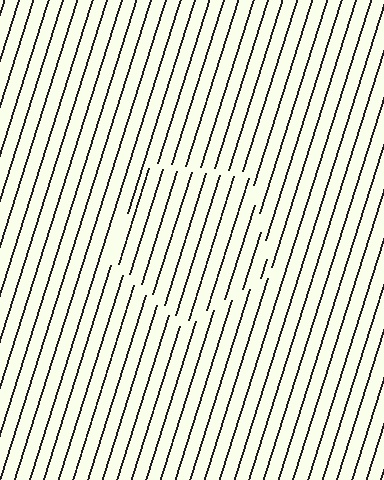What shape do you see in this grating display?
An illusory pentagon. The interior of the shape contains the same grating, shifted by half a period — the contour is defined by the phase discontinuity where line-ends from the inner and outer gratings abut.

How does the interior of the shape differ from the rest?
The interior of the shape contains the same grating, shifted by half a period — the contour is defined by the phase discontinuity where line-ends from the inner and outer gratings abut.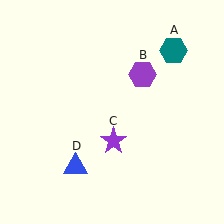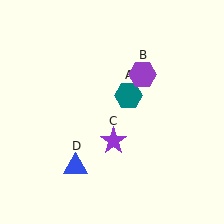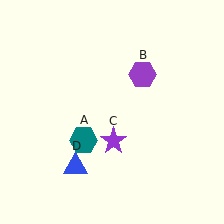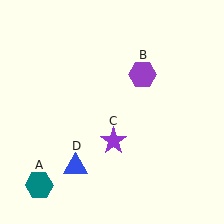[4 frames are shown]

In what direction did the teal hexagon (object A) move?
The teal hexagon (object A) moved down and to the left.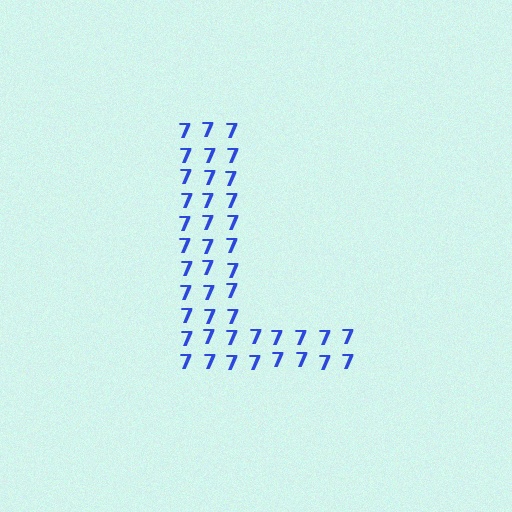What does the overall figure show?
The overall figure shows the letter L.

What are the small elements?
The small elements are digit 7's.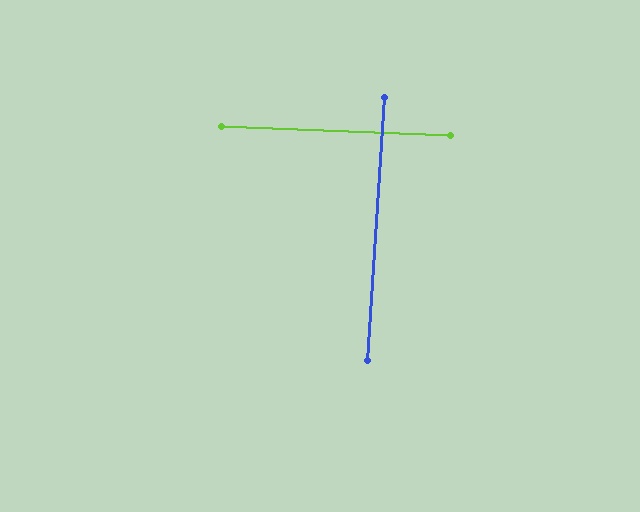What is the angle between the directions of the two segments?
Approximately 88 degrees.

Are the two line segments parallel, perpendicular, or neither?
Perpendicular — they meet at approximately 88°.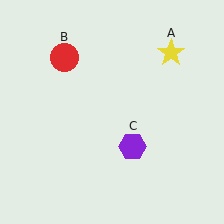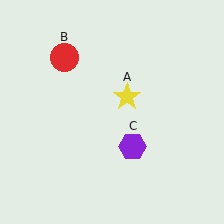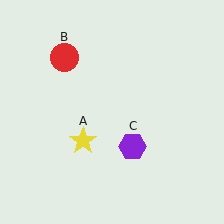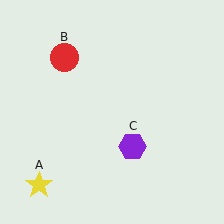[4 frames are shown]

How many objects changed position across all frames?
1 object changed position: yellow star (object A).